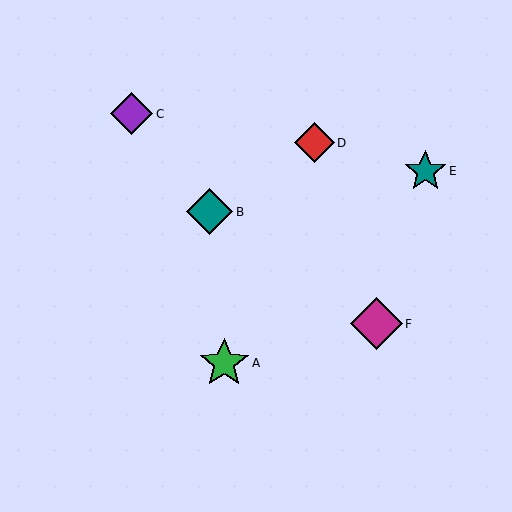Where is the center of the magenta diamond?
The center of the magenta diamond is at (377, 324).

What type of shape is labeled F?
Shape F is a magenta diamond.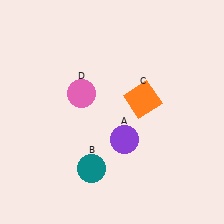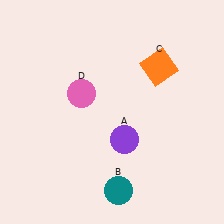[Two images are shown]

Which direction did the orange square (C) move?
The orange square (C) moved up.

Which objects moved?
The objects that moved are: the teal circle (B), the orange square (C).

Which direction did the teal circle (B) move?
The teal circle (B) moved right.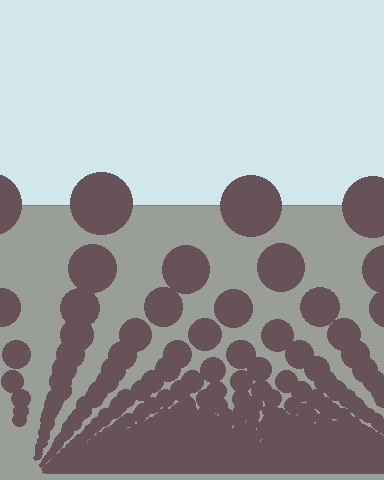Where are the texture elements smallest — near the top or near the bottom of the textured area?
Near the bottom.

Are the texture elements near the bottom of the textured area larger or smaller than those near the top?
Smaller. The gradient is inverted — elements near the bottom are smaller and denser.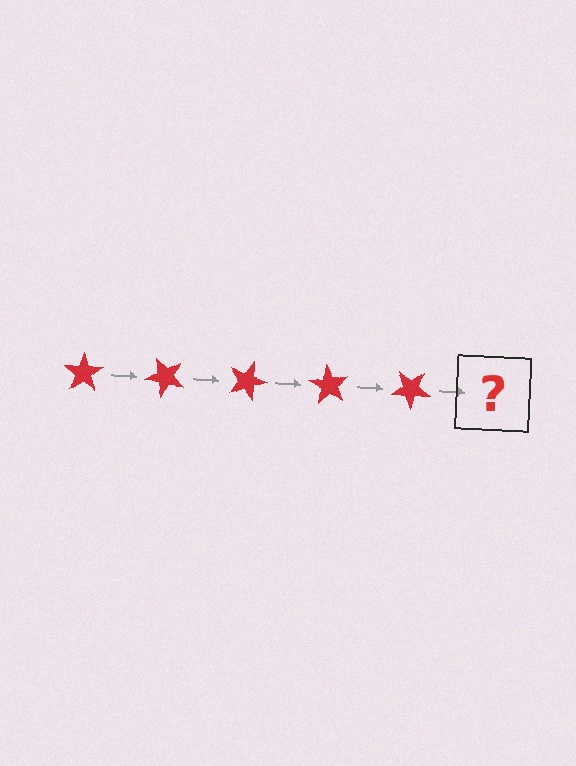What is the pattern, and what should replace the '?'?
The pattern is that the star rotates 45 degrees each step. The '?' should be a red star rotated 225 degrees.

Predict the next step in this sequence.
The next step is a red star rotated 225 degrees.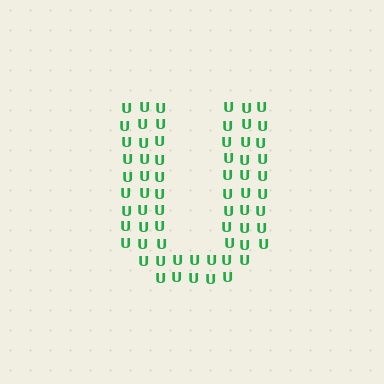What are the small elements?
The small elements are letter U's.